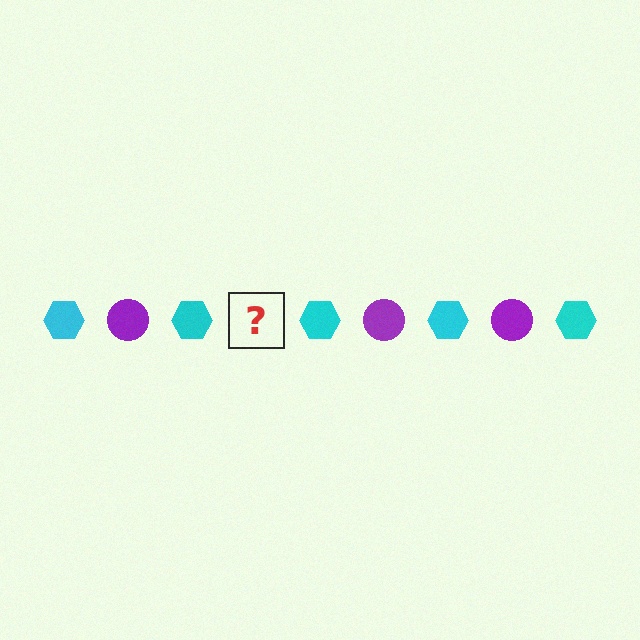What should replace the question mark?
The question mark should be replaced with a purple circle.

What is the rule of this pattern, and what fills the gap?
The rule is that the pattern alternates between cyan hexagon and purple circle. The gap should be filled with a purple circle.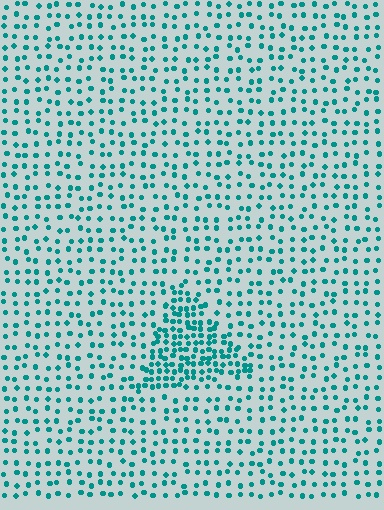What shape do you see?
I see a triangle.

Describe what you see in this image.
The image contains small teal elements arranged at two different densities. A triangle-shaped region is visible where the elements are more densely packed than the surrounding area.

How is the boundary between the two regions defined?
The boundary is defined by a change in element density (approximately 2.3x ratio). All elements are the same color, size, and shape.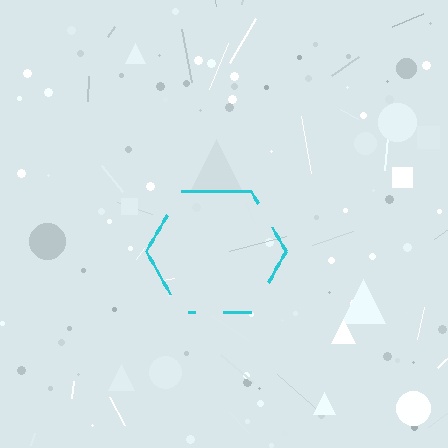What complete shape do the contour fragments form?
The contour fragments form a hexagon.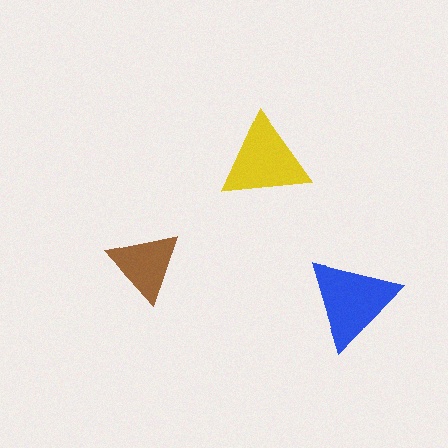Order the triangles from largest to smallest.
the blue one, the yellow one, the brown one.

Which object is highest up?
The yellow triangle is topmost.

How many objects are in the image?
There are 3 objects in the image.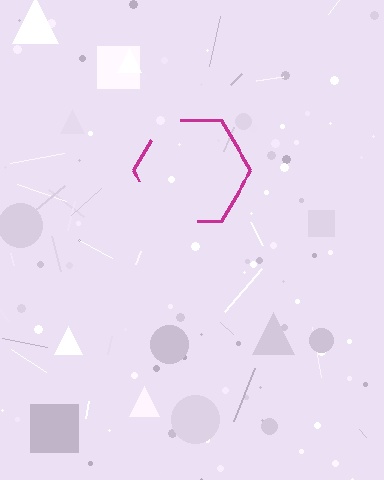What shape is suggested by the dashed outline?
The dashed outline suggests a hexagon.